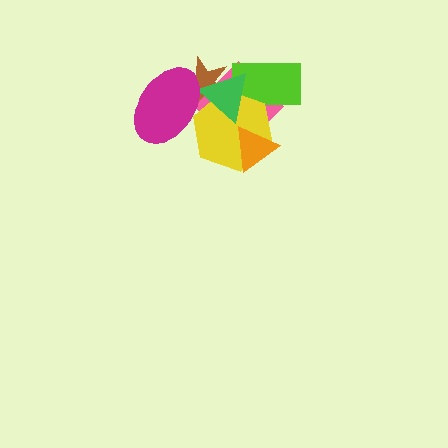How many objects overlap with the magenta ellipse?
4 objects overlap with the magenta ellipse.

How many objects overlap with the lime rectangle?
3 objects overlap with the lime rectangle.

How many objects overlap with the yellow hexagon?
6 objects overlap with the yellow hexagon.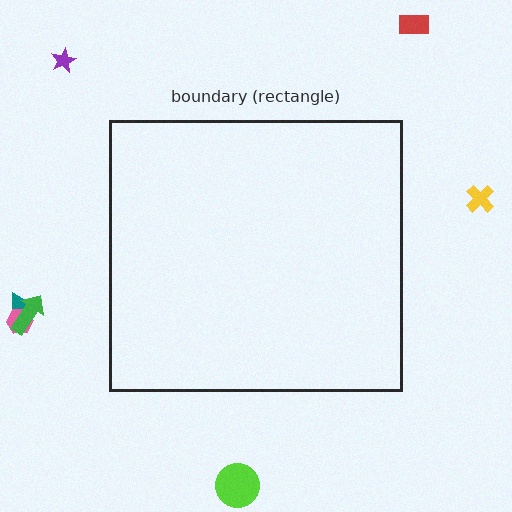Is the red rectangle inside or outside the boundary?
Outside.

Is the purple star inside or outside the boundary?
Outside.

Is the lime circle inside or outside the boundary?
Outside.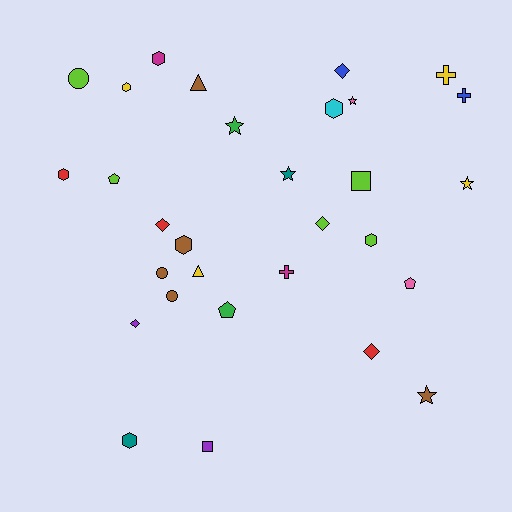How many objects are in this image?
There are 30 objects.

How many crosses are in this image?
There are 3 crosses.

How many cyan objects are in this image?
There is 1 cyan object.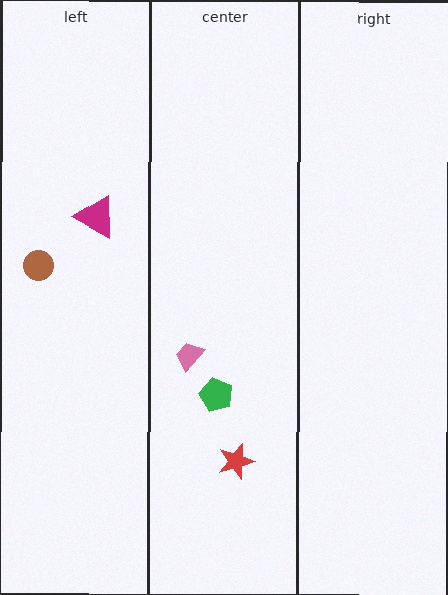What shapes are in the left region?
The magenta triangle, the brown circle.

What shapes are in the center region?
The red star, the pink trapezoid, the green pentagon.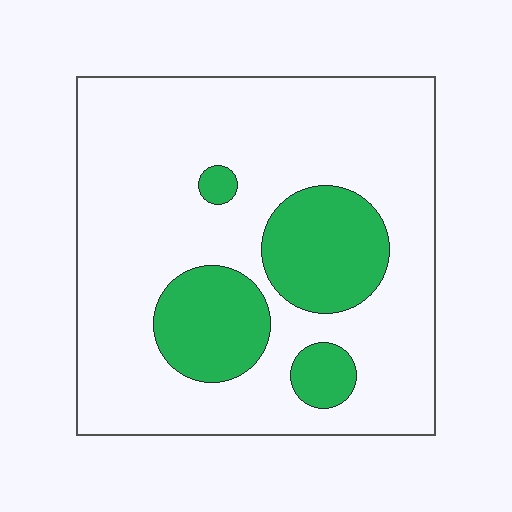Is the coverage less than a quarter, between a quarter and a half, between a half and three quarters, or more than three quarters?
Less than a quarter.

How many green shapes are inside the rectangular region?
4.